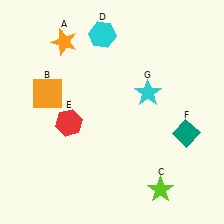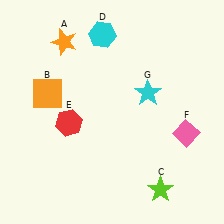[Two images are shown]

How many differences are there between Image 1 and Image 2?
There is 1 difference between the two images.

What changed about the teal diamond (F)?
In Image 1, F is teal. In Image 2, it changed to pink.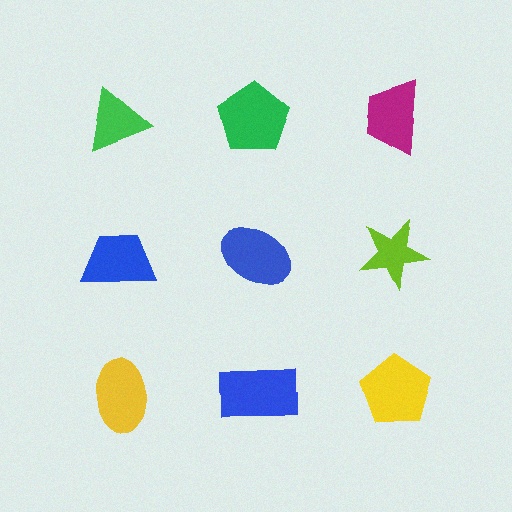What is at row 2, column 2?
A blue ellipse.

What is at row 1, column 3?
A magenta trapezoid.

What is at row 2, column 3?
A lime star.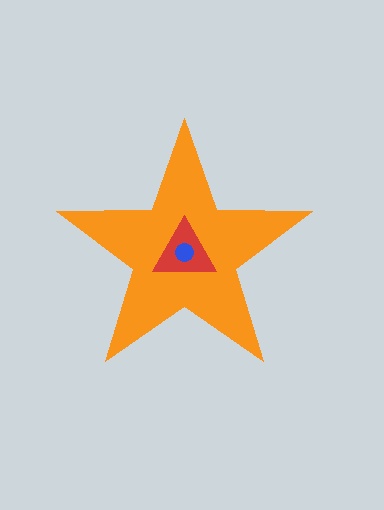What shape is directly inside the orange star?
The red triangle.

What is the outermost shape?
The orange star.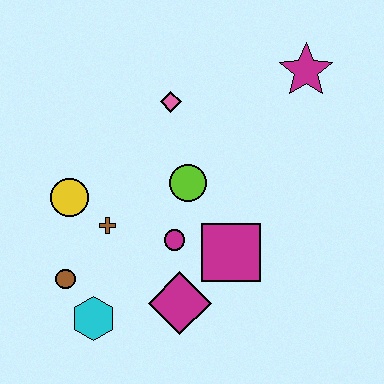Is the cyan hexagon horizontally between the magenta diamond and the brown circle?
Yes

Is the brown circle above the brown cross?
No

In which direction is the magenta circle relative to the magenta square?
The magenta circle is to the left of the magenta square.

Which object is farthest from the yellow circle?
The magenta star is farthest from the yellow circle.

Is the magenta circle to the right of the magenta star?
No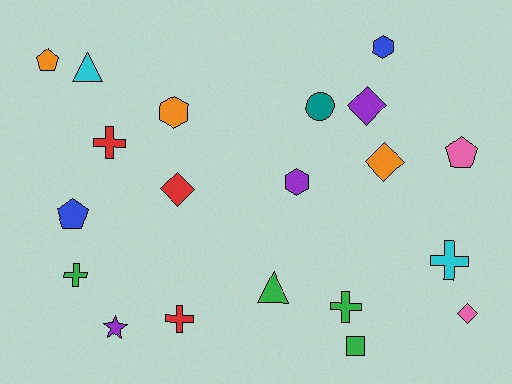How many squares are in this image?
There is 1 square.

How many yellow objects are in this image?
There are no yellow objects.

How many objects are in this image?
There are 20 objects.